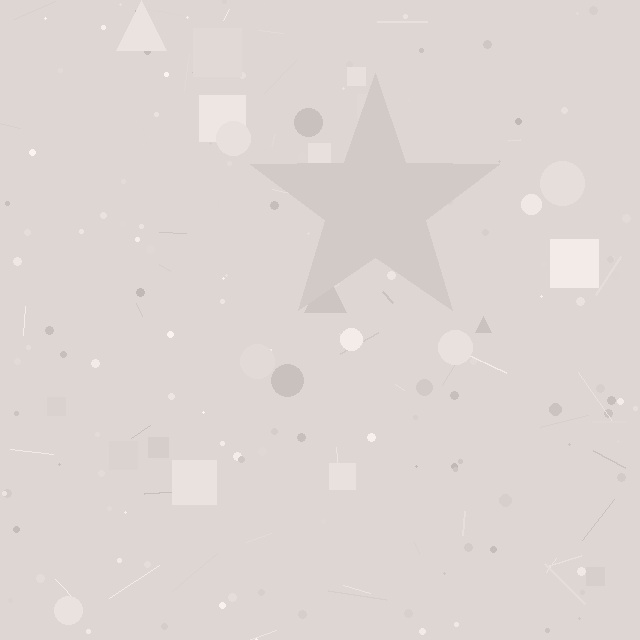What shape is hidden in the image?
A star is hidden in the image.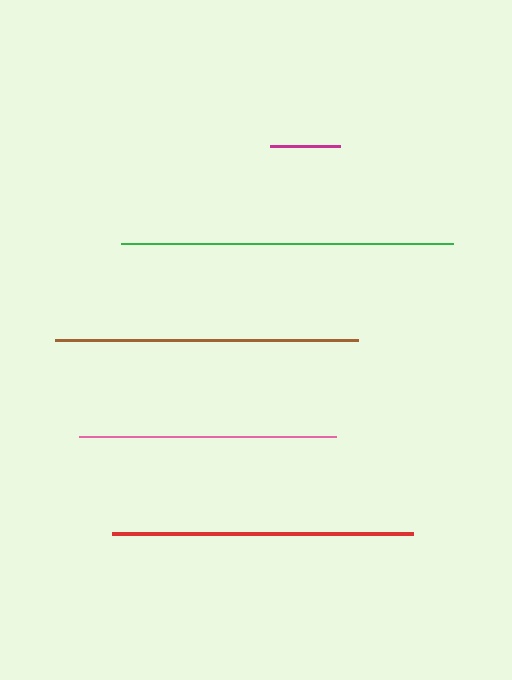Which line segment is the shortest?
The magenta line is the shortest at approximately 70 pixels.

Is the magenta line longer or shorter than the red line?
The red line is longer than the magenta line.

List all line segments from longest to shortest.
From longest to shortest: green, brown, red, pink, magenta.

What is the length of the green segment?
The green segment is approximately 332 pixels long.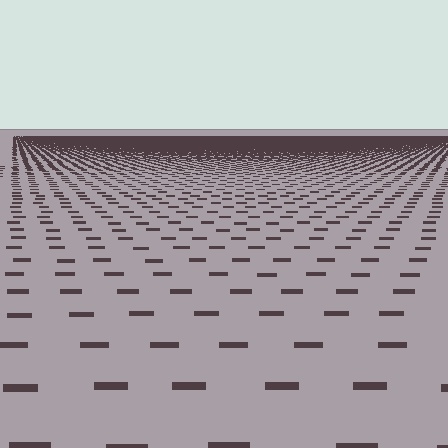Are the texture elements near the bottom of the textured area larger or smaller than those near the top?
Larger. Near the bottom, elements are closer to the viewer and appear at a bigger on-screen size.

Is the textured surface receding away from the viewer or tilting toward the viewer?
The surface is receding away from the viewer. Texture elements get smaller and denser toward the top.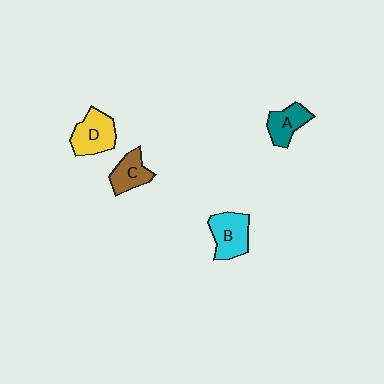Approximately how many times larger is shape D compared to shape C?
Approximately 1.3 times.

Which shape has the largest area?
Shape B (cyan).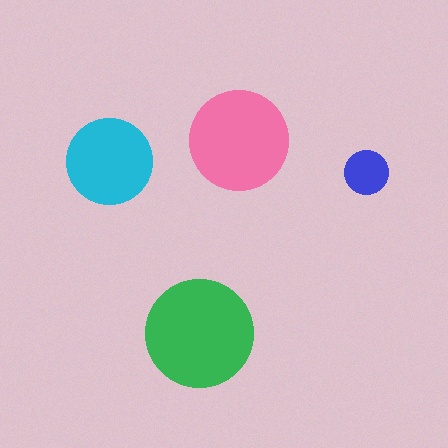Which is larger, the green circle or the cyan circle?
The green one.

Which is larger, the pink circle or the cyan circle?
The pink one.